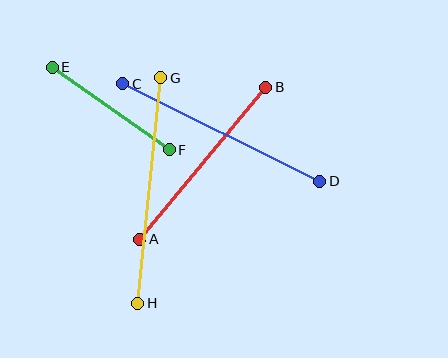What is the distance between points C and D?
The distance is approximately 220 pixels.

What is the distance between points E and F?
The distance is approximately 143 pixels.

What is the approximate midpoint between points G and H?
The midpoint is at approximately (149, 191) pixels.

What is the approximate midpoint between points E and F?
The midpoint is at approximately (111, 108) pixels.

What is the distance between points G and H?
The distance is approximately 227 pixels.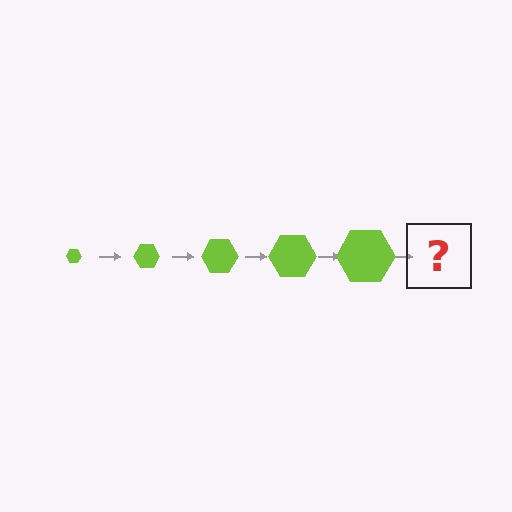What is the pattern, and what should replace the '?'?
The pattern is that the hexagon gets progressively larger each step. The '?' should be a lime hexagon, larger than the previous one.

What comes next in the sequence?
The next element should be a lime hexagon, larger than the previous one.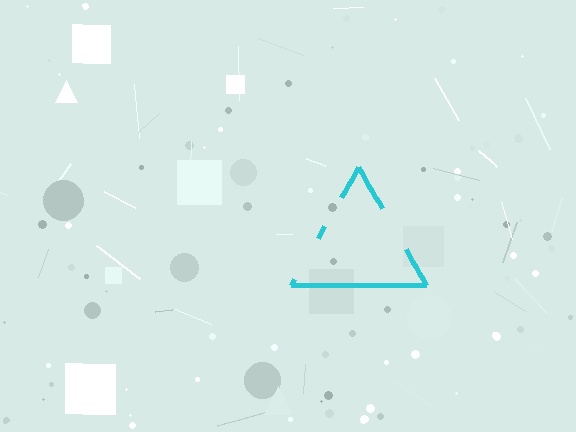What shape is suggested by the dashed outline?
The dashed outline suggests a triangle.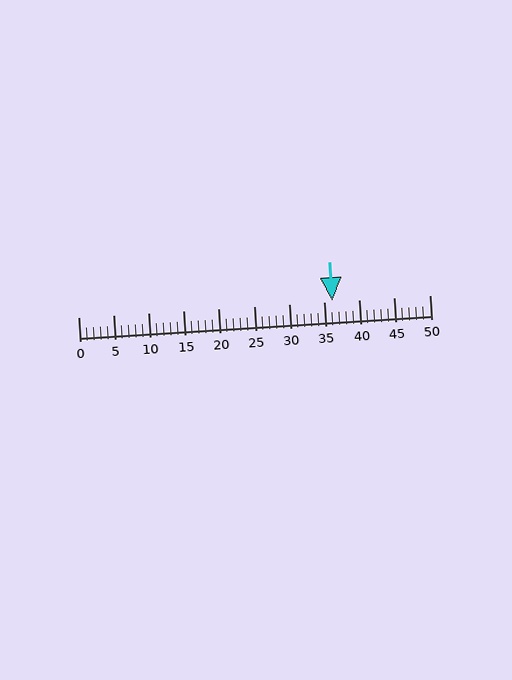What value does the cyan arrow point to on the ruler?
The cyan arrow points to approximately 36.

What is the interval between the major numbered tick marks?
The major tick marks are spaced 5 units apart.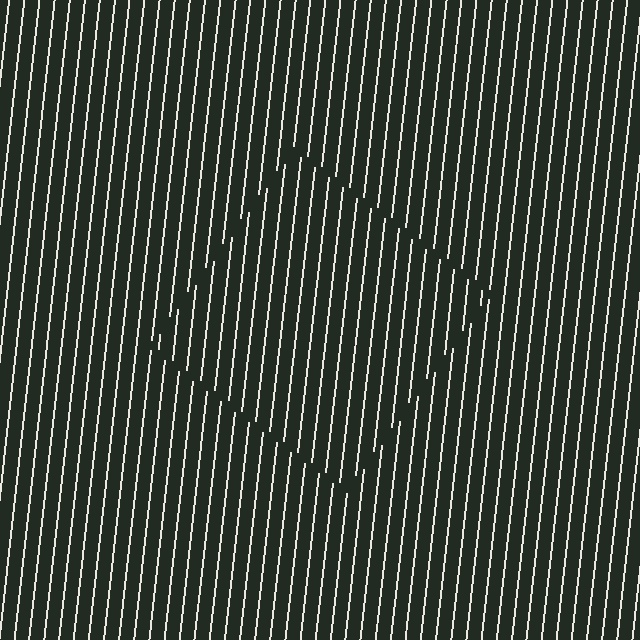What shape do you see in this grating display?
An illusory square. The interior of the shape contains the same grating, shifted by half a period — the contour is defined by the phase discontinuity where line-ends from the inner and outer gratings abut.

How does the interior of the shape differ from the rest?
The interior of the shape contains the same grating, shifted by half a period — the contour is defined by the phase discontinuity where line-ends from the inner and outer gratings abut.